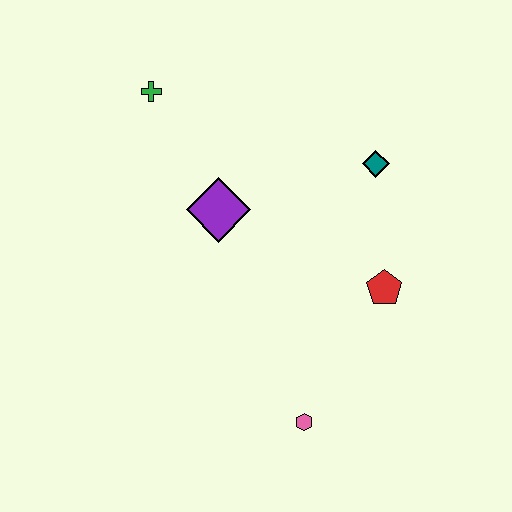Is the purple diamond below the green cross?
Yes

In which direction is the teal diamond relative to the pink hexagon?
The teal diamond is above the pink hexagon.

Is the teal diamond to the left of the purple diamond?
No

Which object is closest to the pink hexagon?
The red pentagon is closest to the pink hexagon.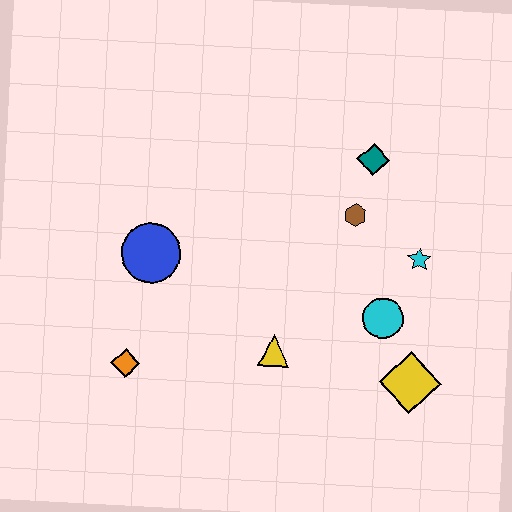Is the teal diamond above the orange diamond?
Yes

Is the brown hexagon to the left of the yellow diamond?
Yes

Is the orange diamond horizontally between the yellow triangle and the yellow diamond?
No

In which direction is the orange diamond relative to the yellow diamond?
The orange diamond is to the left of the yellow diamond.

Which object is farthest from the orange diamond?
The teal diamond is farthest from the orange diamond.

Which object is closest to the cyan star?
The cyan circle is closest to the cyan star.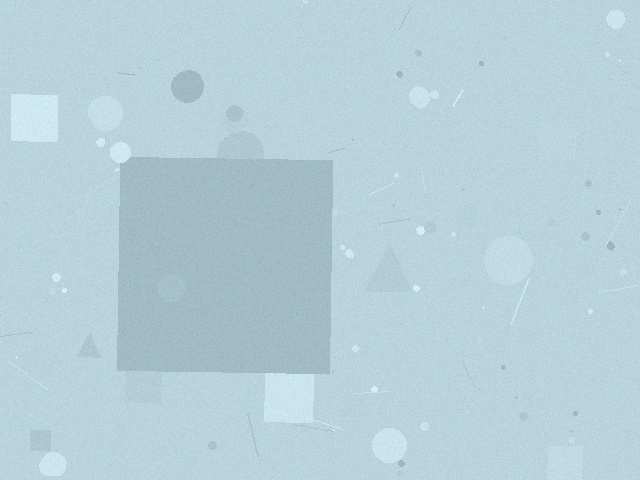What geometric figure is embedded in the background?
A square is embedded in the background.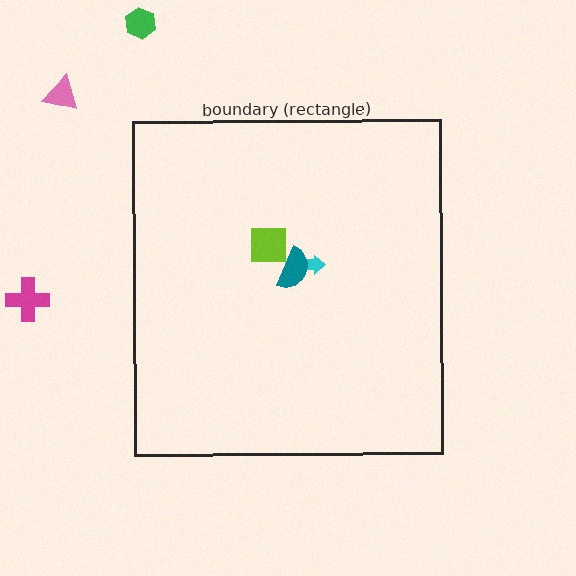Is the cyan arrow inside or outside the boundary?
Inside.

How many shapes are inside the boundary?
3 inside, 3 outside.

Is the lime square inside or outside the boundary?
Inside.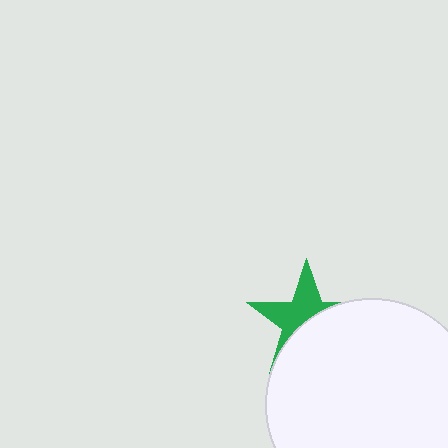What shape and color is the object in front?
The object in front is a white circle.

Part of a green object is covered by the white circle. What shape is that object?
It is a star.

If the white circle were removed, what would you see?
You would see the complete green star.